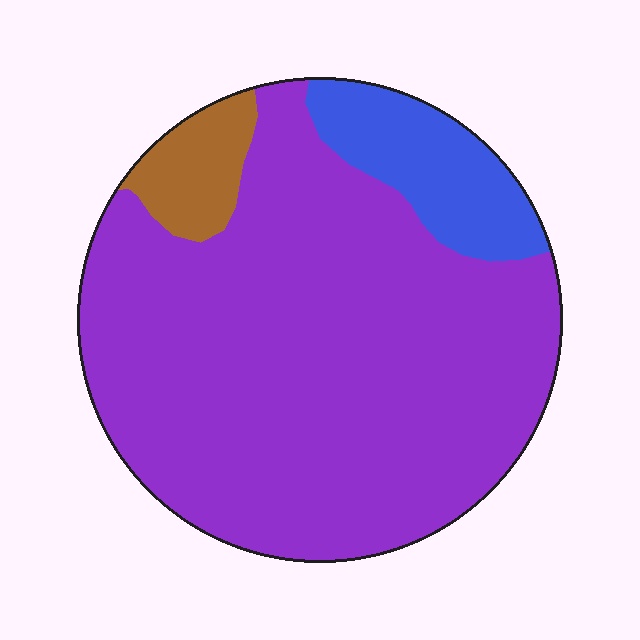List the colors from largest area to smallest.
From largest to smallest: purple, blue, brown.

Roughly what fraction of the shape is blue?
Blue takes up about one eighth (1/8) of the shape.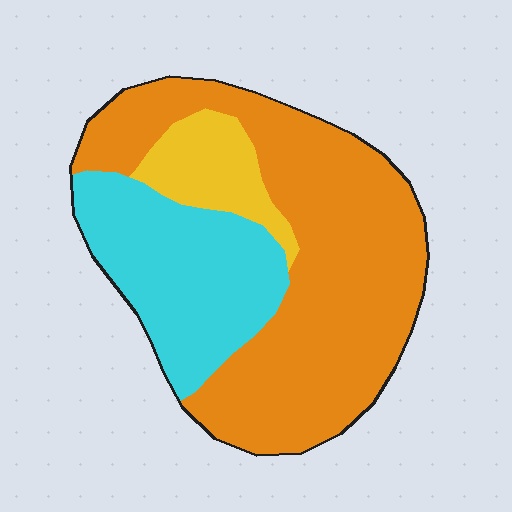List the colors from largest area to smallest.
From largest to smallest: orange, cyan, yellow.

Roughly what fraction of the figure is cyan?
Cyan takes up about one quarter (1/4) of the figure.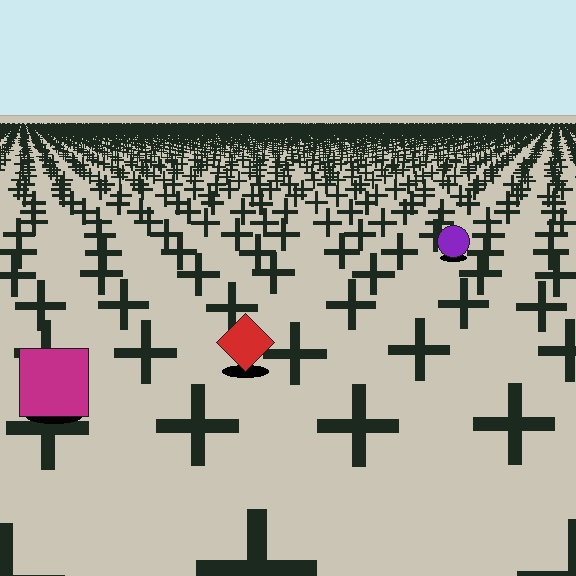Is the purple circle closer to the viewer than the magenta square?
No. The magenta square is closer — you can tell from the texture gradient: the ground texture is coarser near it.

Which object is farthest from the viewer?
The purple circle is farthest from the viewer. It appears smaller and the ground texture around it is denser.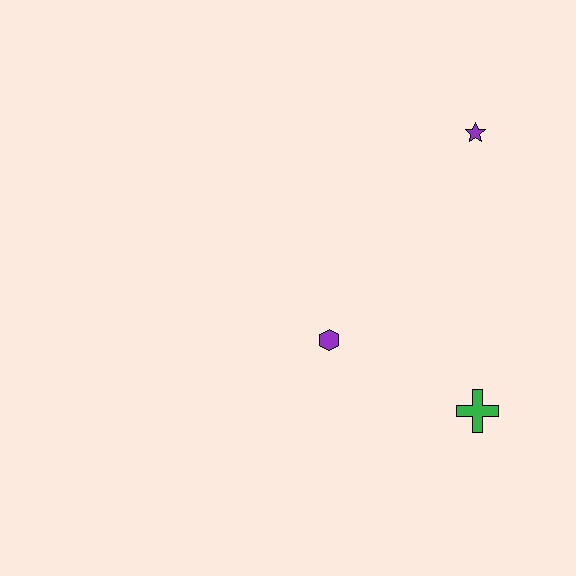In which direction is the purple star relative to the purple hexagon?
The purple star is above the purple hexagon.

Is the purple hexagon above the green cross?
Yes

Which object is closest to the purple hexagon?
The green cross is closest to the purple hexagon.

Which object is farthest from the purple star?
The green cross is farthest from the purple star.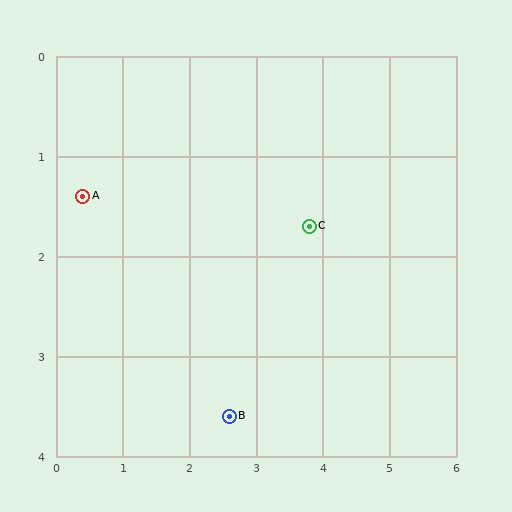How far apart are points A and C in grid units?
Points A and C are about 3.4 grid units apart.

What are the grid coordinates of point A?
Point A is at approximately (0.4, 1.4).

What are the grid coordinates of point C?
Point C is at approximately (3.8, 1.7).